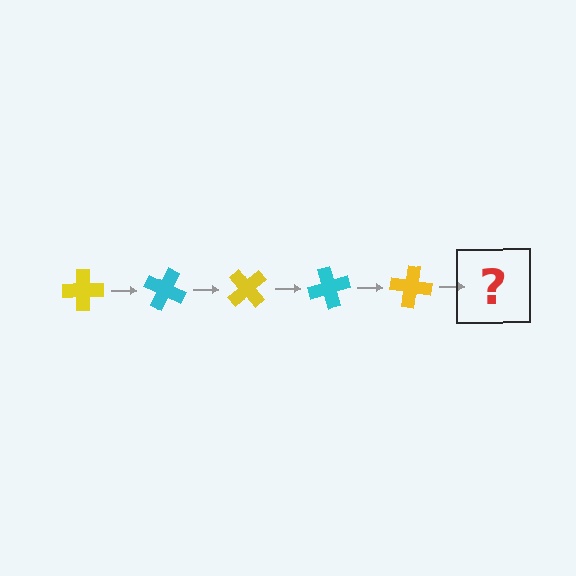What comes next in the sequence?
The next element should be a cyan cross, rotated 125 degrees from the start.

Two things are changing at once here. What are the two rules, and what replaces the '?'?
The two rules are that it rotates 25 degrees each step and the color cycles through yellow and cyan. The '?' should be a cyan cross, rotated 125 degrees from the start.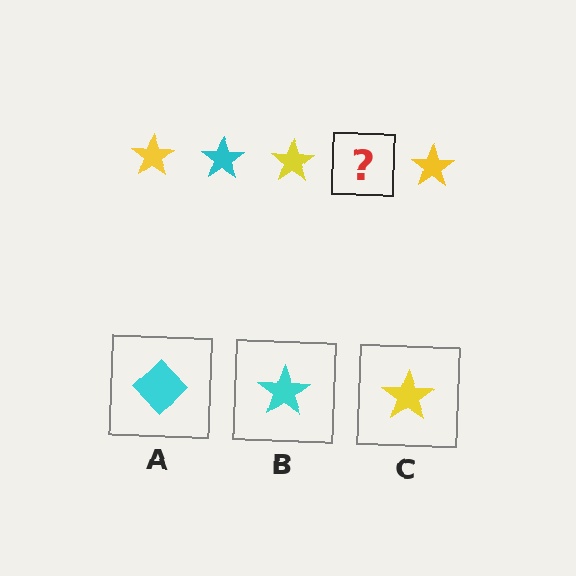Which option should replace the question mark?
Option B.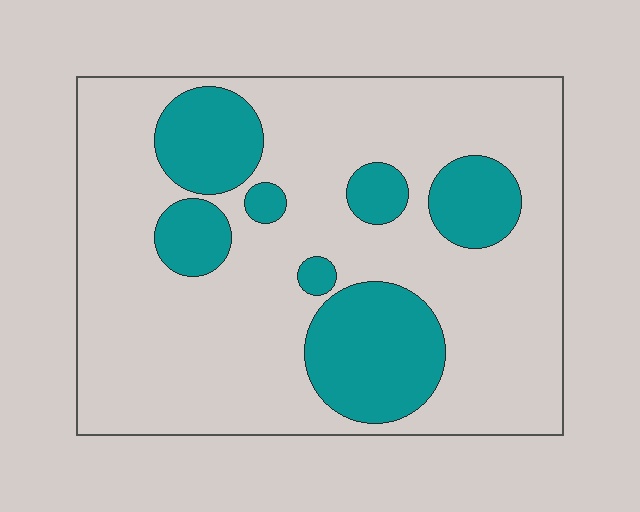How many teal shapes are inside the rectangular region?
7.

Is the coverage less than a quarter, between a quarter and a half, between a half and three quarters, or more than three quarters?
Less than a quarter.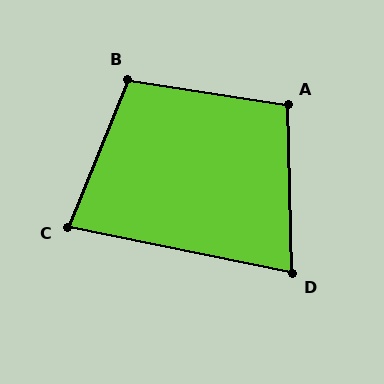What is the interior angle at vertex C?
Approximately 79 degrees (acute).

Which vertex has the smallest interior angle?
D, at approximately 77 degrees.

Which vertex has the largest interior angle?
B, at approximately 103 degrees.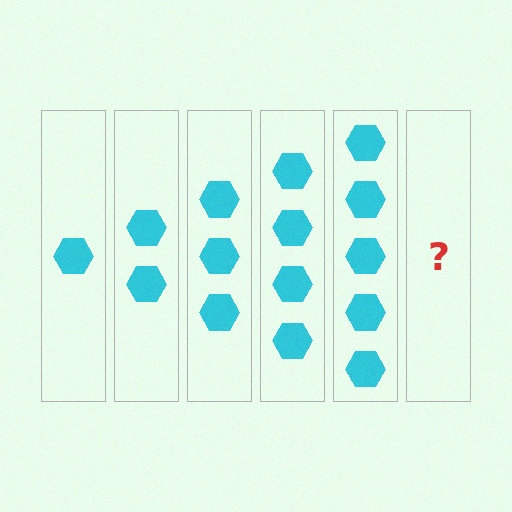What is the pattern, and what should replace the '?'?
The pattern is that each step adds one more hexagon. The '?' should be 6 hexagons.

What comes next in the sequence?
The next element should be 6 hexagons.